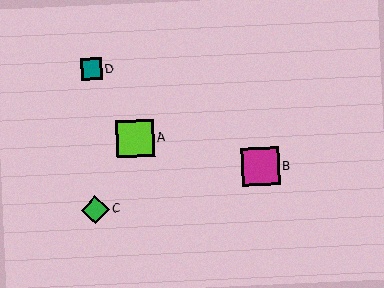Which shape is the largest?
The magenta square (labeled B) is the largest.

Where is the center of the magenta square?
The center of the magenta square is at (261, 167).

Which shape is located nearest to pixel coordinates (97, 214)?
The green diamond (labeled C) at (95, 210) is nearest to that location.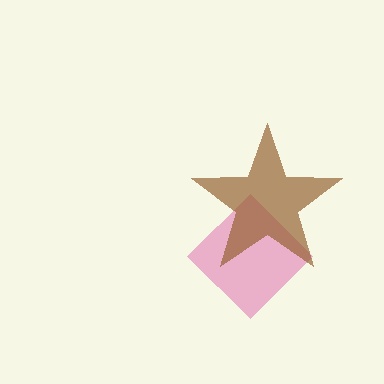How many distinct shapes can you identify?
There are 2 distinct shapes: a pink diamond, a brown star.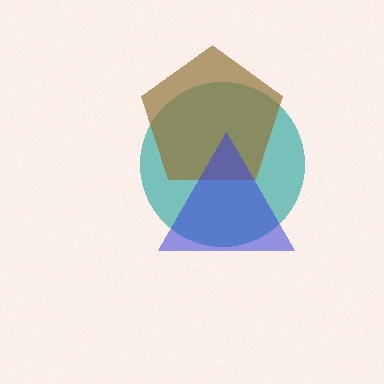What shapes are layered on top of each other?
The layered shapes are: a teal circle, a brown pentagon, a blue triangle.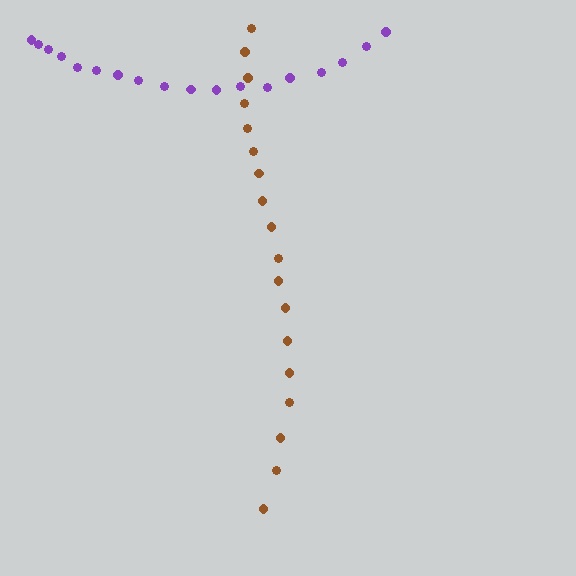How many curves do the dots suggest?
There are 2 distinct paths.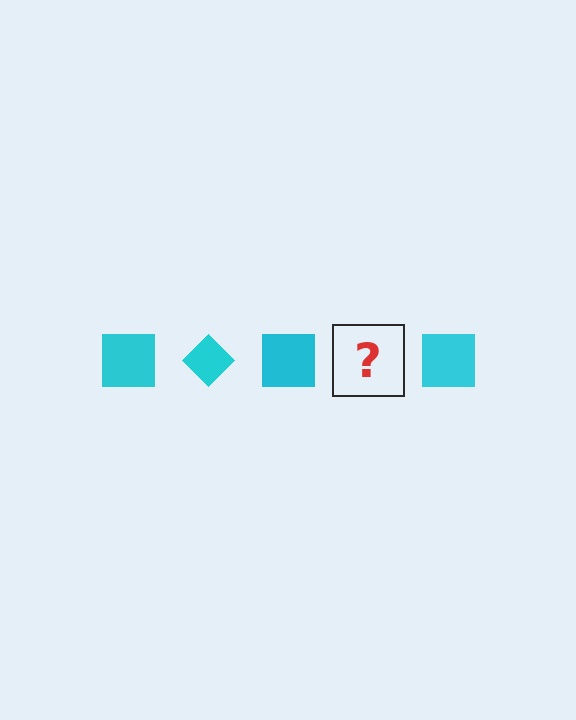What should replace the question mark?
The question mark should be replaced with a cyan diamond.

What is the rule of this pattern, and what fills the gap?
The rule is that the pattern cycles through square, diamond shapes in cyan. The gap should be filled with a cyan diamond.